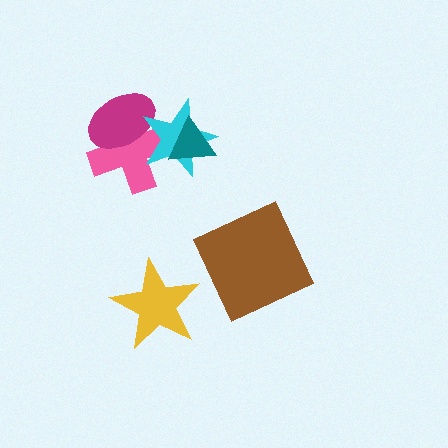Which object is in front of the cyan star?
The teal triangle is in front of the cyan star.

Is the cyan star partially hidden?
Yes, it is partially covered by another shape.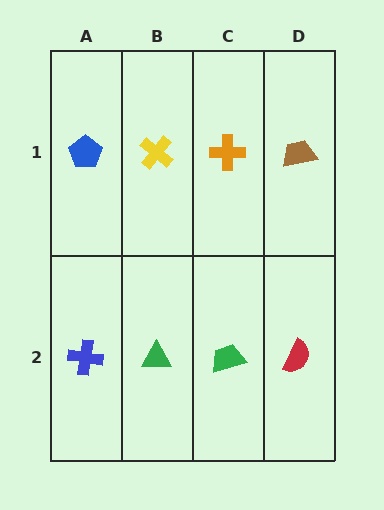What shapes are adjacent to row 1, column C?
A green trapezoid (row 2, column C), a yellow cross (row 1, column B), a brown trapezoid (row 1, column D).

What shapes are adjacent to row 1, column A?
A blue cross (row 2, column A), a yellow cross (row 1, column B).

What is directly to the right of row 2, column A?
A green triangle.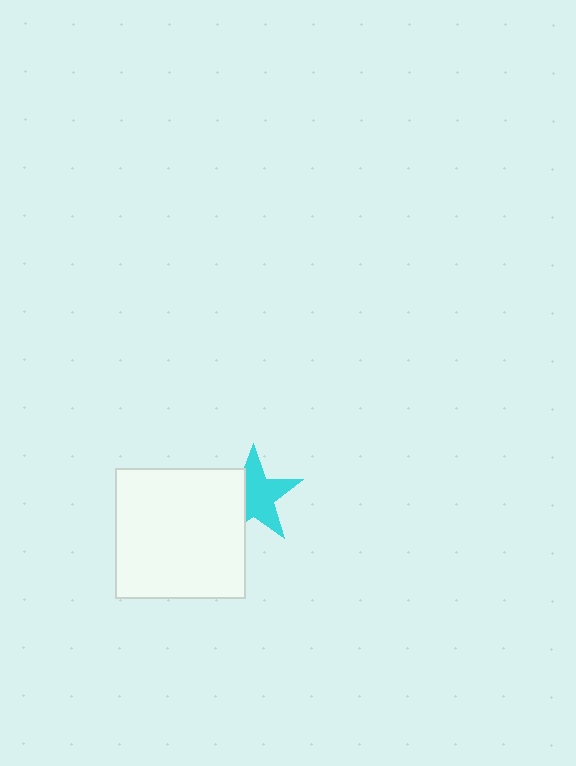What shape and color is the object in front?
The object in front is a white square.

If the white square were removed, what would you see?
You would see the complete cyan star.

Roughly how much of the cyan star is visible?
Most of it is visible (roughly 66%).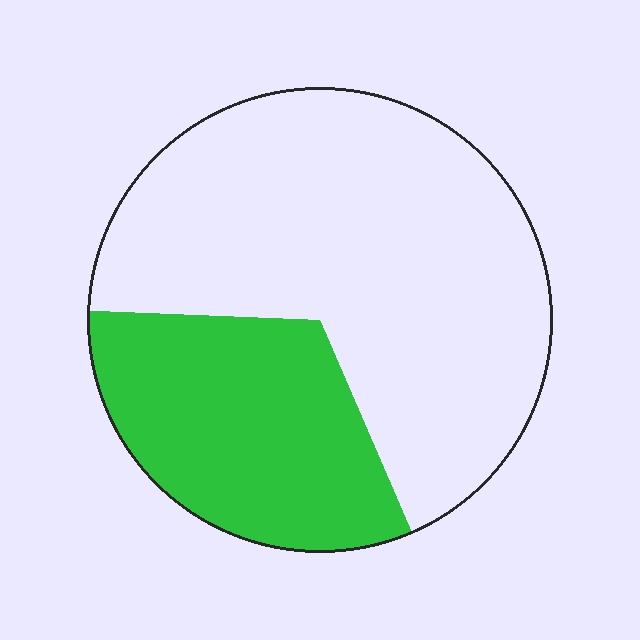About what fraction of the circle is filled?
About one third (1/3).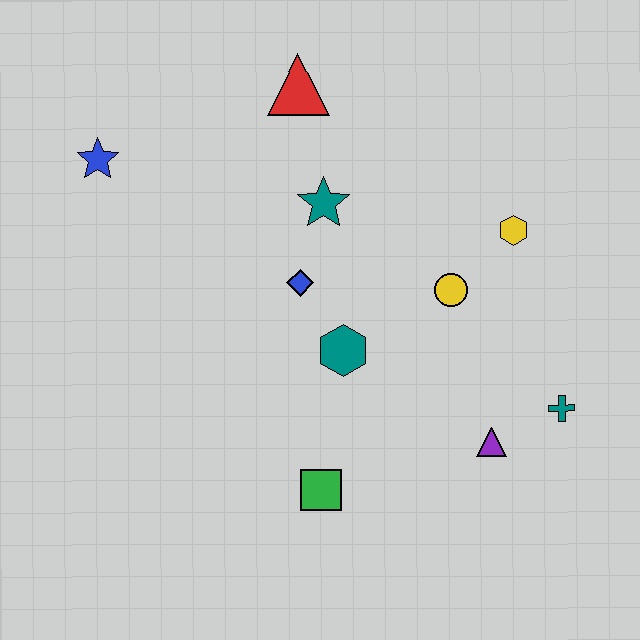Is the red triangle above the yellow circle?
Yes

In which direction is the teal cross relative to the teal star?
The teal cross is to the right of the teal star.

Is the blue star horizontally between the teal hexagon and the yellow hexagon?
No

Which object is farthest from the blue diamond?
The teal cross is farthest from the blue diamond.